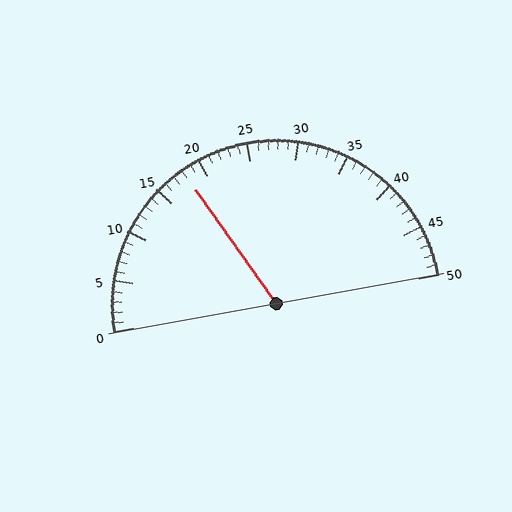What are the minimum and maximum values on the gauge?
The gauge ranges from 0 to 50.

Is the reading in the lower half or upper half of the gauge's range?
The reading is in the lower half of the range (0 to 50).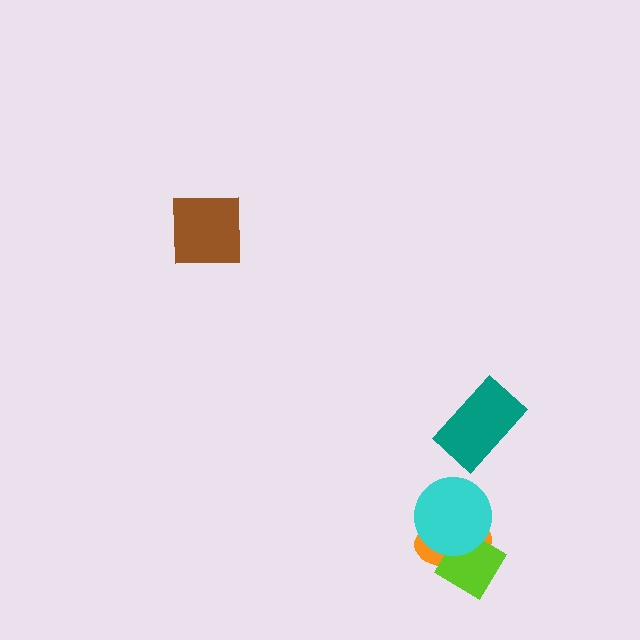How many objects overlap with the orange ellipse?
2 objects overlap with the orange ellipse.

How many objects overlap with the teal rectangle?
0 objects overlap with the teal rectangle.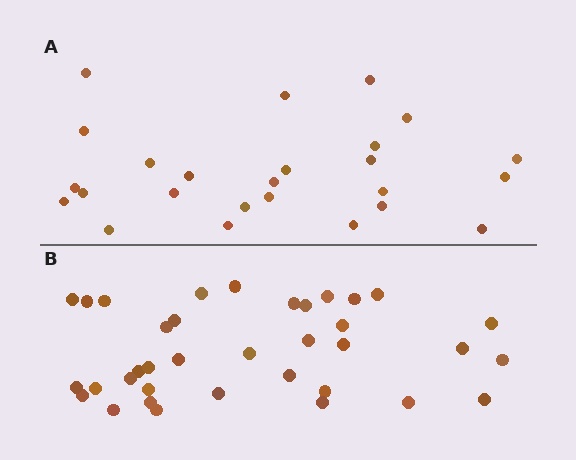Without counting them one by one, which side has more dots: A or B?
Region B (the bottom region) has more dots.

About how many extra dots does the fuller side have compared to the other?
Region B has roughly 12 or so more dots than region A.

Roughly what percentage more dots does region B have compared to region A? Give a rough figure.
About 45% more.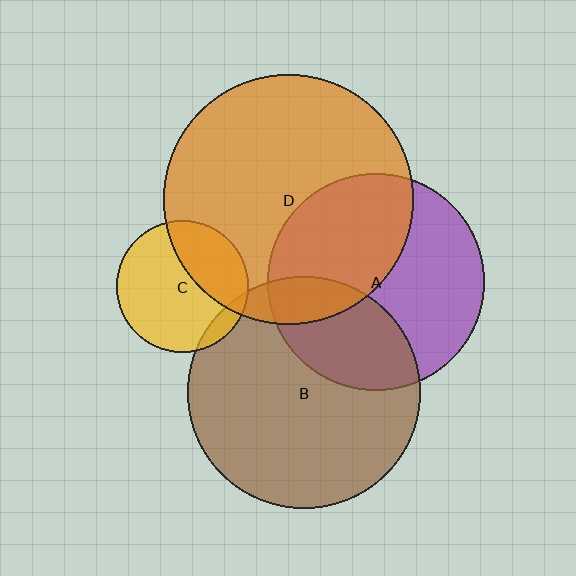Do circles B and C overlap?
Yes.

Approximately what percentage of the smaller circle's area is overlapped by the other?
Approximately 10%.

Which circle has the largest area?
Circle D (orange).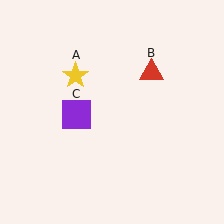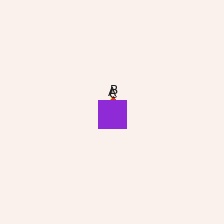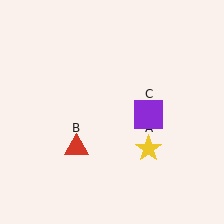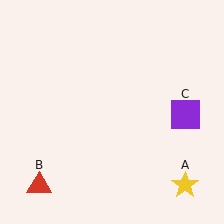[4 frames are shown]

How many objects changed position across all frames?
3 objects changed position: yellow star (object A), red triangle (object B), purple square (object C).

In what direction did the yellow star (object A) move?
The yellow star (object A) moved down and to the right.